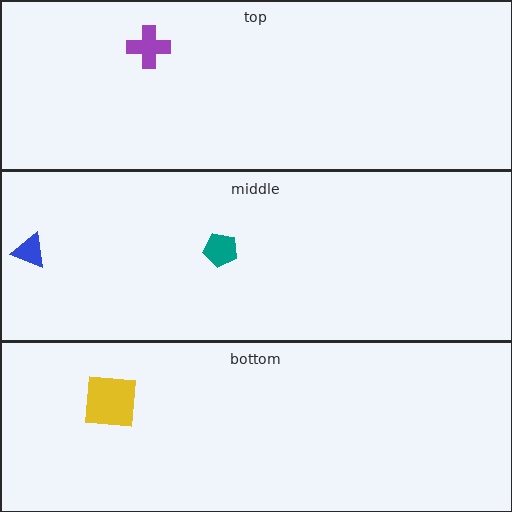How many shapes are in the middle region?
2.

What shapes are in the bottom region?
The yellow square.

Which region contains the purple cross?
The top region.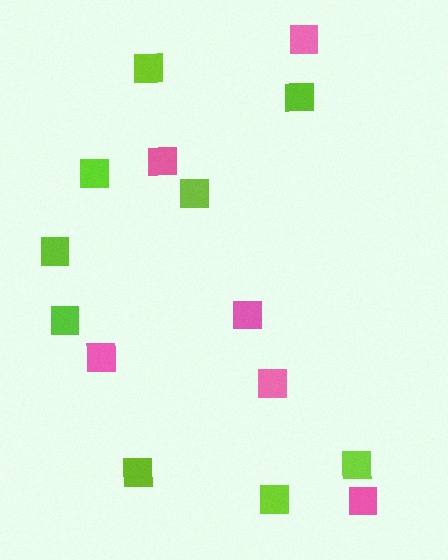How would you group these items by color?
There are 2 groups: one group of lime squares (9) and one group of pink squares (6).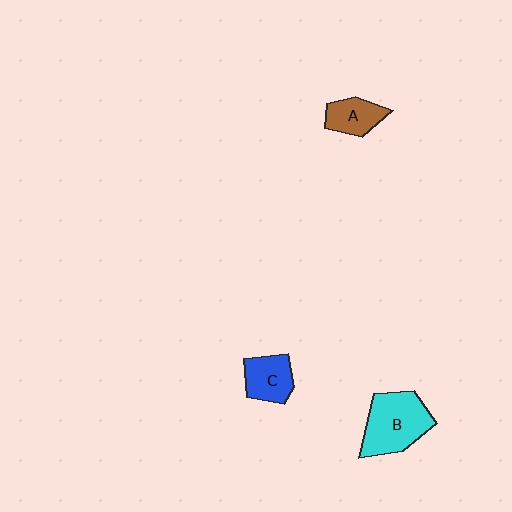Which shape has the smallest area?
Shape A (brown).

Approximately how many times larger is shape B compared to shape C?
Approximately 1.7 times.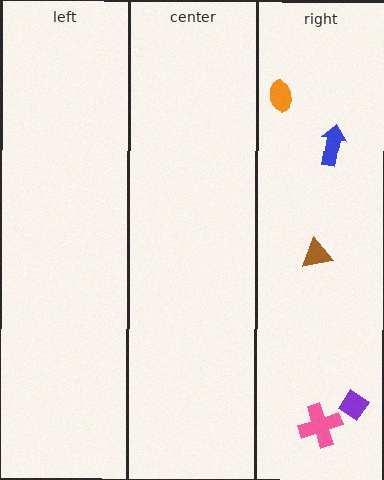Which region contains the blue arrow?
The right region.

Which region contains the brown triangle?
The right region.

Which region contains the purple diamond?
The right region.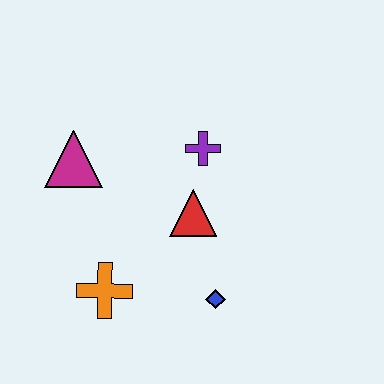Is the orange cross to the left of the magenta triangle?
No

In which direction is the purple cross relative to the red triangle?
The purple cross is above the red triangle.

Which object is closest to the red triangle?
The purple cross is closest to the red triangle.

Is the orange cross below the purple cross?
Yes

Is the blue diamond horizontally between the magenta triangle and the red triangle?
No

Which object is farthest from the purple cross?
The orange cross is farthest from the purple cross.